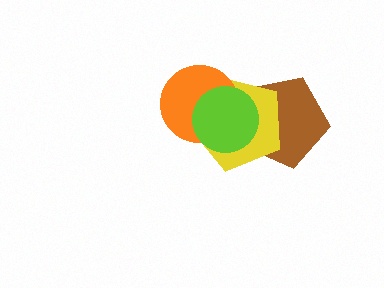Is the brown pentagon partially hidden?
Yes, it is partially covered by another shape.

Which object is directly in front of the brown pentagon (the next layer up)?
The yellow pentagon is directly in front of the brown pentagon.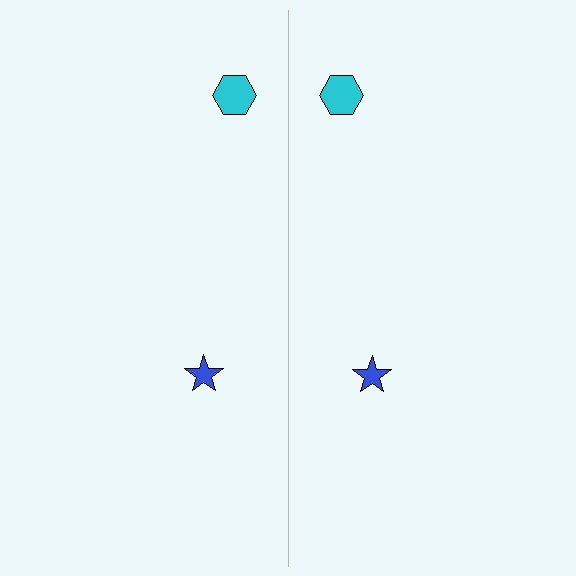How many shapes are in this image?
There are 4 shapes in this image.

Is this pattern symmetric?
Yes, this pattern has bilateral (reflection) symmetry.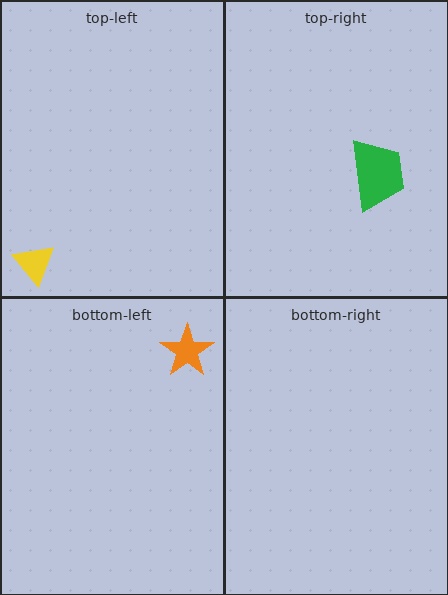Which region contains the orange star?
The bottom-left region.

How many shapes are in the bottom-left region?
1.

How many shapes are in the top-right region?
1.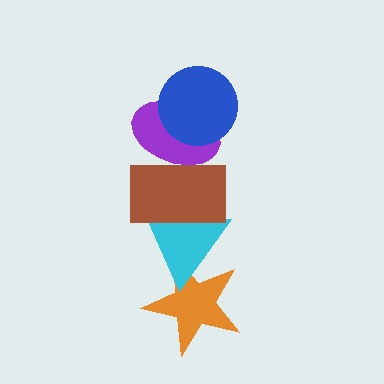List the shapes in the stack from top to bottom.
From top to bottom: the blue circle, the purple ellipse, the brown rectangle, the cyan triangle, the orange star.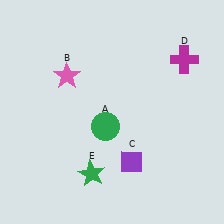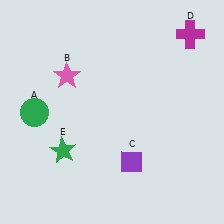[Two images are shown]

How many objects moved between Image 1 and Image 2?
3 objects moved between the two images.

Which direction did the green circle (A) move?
The green circle (A) moved left.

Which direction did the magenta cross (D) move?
The magenta cross (D) moved up.